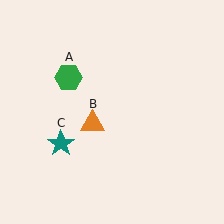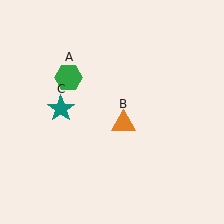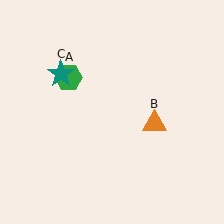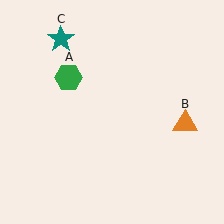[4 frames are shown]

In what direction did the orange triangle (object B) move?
The orange triangle (object B) moved right.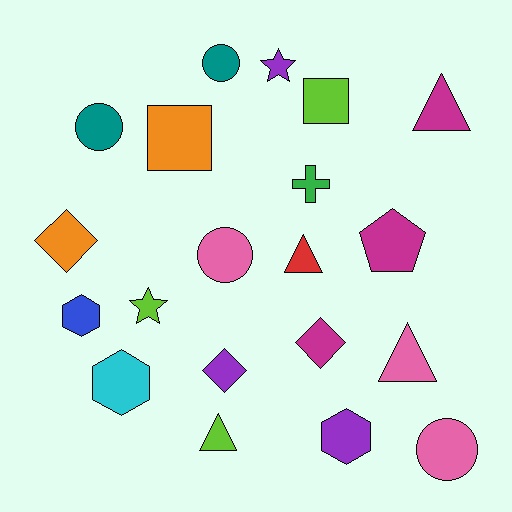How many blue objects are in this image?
There is 1 blue object.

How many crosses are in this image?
There is 1 cross.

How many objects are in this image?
There are 20 objects.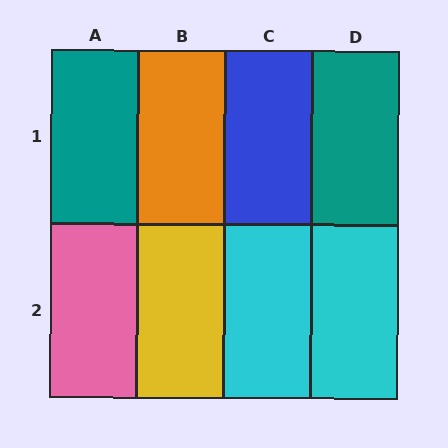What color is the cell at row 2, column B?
Yellow.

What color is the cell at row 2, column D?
Cyan.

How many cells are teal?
2 cells are teal.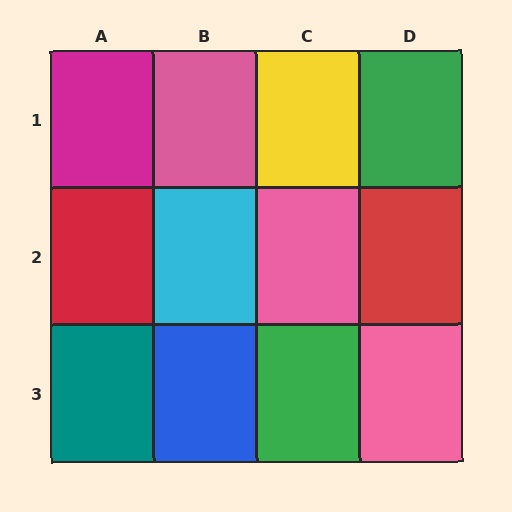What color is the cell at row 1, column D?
Green.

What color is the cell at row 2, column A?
Red.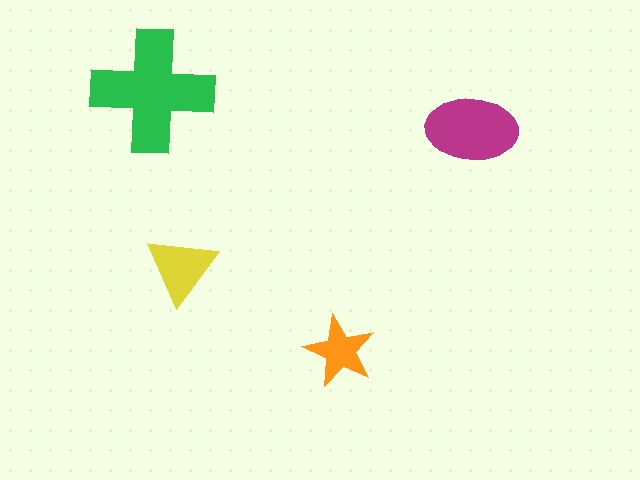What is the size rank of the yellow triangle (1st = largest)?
3rd.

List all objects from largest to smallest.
The green cross, the magenta ellipse, the yellow triangle, the orange star.